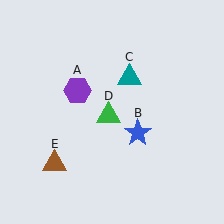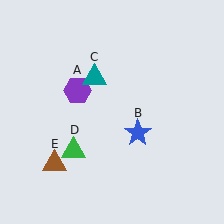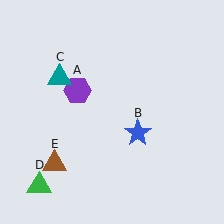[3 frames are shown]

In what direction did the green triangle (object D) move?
The green triangle (object D) moved down and to the left.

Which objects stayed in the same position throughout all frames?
Purple hexagon (object A) and blue star (object B) and brown triangle (object E) remained stationary.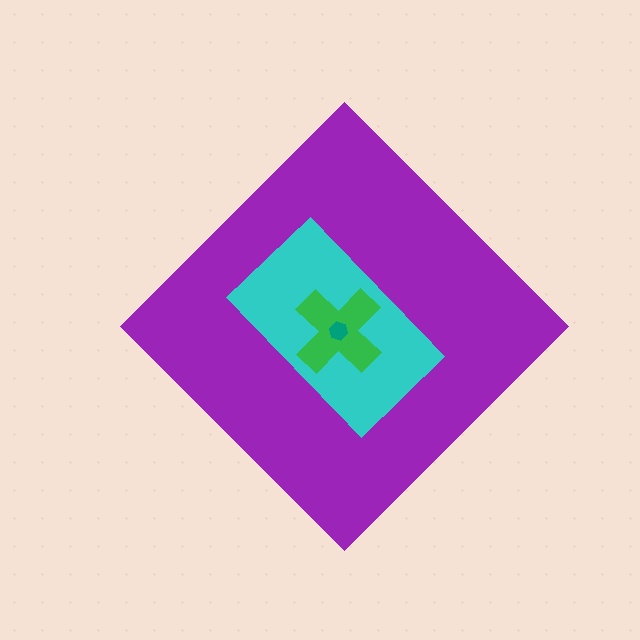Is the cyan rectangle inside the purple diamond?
Yes.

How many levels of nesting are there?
4.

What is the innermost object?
The teal hexagon.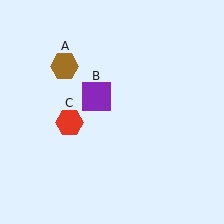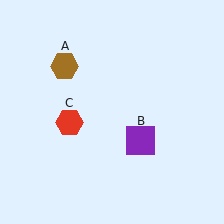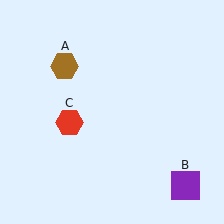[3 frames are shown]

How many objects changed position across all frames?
1 object changed position: purple square (object B).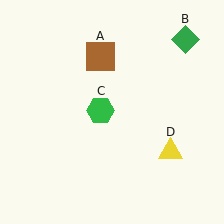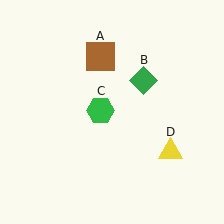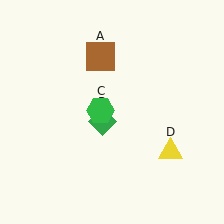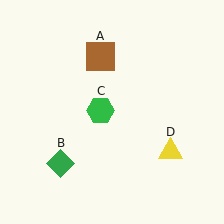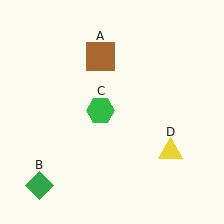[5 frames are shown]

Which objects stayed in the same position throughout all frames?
Brown square (object A) and green hexagon (object C) and yellow triangle (object D) remained stationary.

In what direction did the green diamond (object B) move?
The green diamond (object B) moved down and to the left.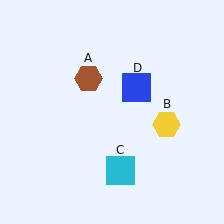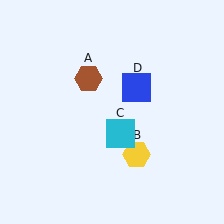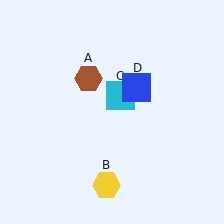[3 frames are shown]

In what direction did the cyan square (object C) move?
The cyan square (object C) moved up.